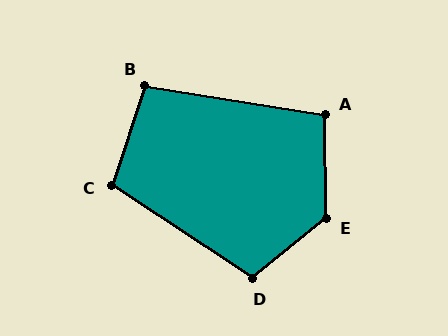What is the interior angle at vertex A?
Approximately 100 degrees (obtuse).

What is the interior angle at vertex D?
Approximately 108 degrees (obtuse).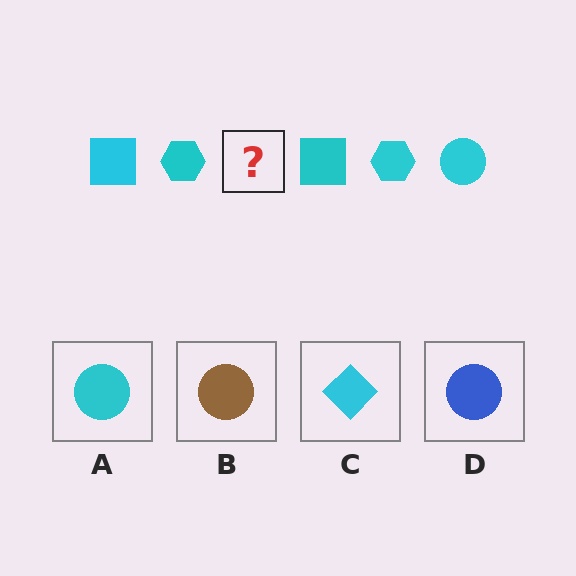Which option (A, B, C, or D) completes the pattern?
A.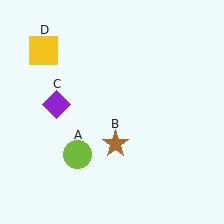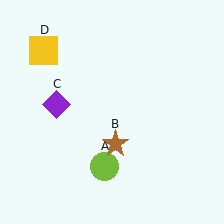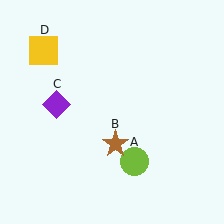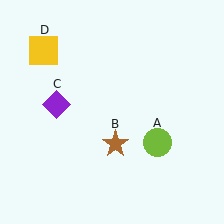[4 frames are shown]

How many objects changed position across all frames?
1 object changed position: lime circle (object A).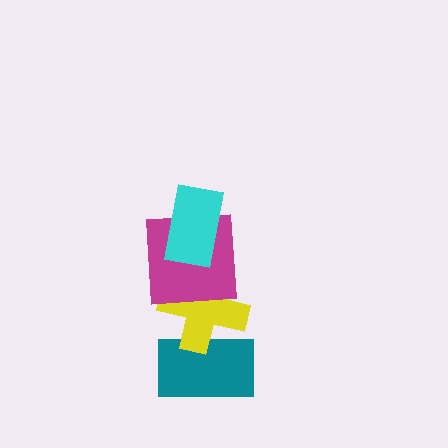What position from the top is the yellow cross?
The yellow cross is 3rd from the top.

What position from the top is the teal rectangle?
The teal rectangle is 4th from the top.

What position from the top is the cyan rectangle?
The cyan rectangle is 1st from the top.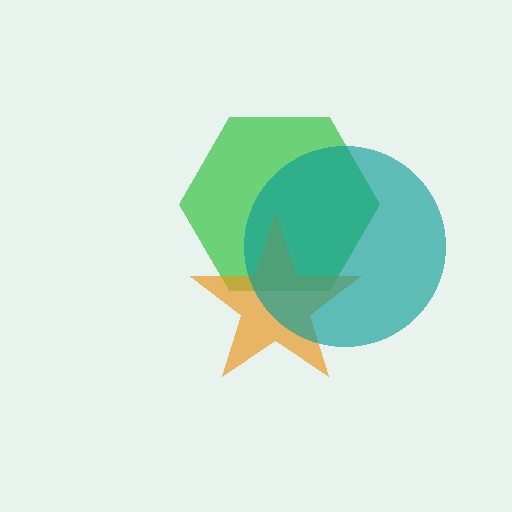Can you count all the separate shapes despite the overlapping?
Yes, there are 3 separate shapes.